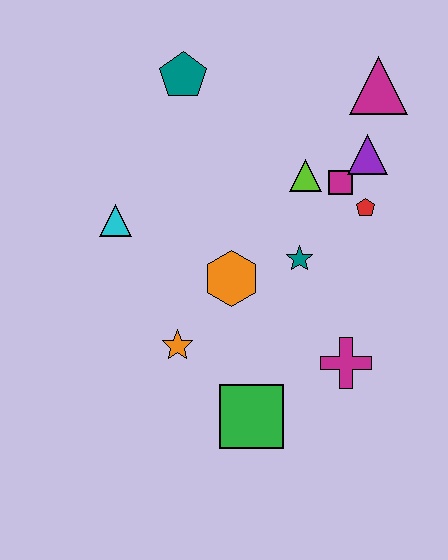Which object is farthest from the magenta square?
The green square is farthest from the magenta square.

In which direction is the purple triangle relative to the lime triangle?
The purple triangle is to the right of the lime triangle.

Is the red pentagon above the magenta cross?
Yes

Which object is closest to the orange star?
The orange hexagon is closest to the orange star.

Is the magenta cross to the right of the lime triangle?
Yes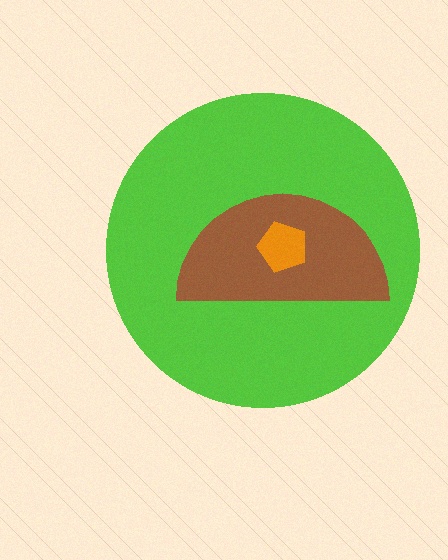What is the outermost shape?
The lime circle.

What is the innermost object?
The orange pentagon.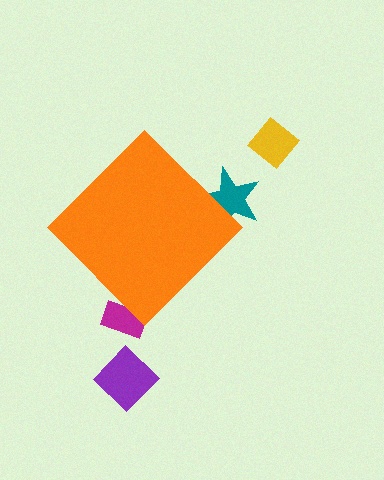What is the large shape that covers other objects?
An orange diamond.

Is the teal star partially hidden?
Yes, the teal star is partially hidden behind the orange diamond.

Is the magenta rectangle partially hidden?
Yes, the magenta rectangle is partially hidden behind the orange diamond.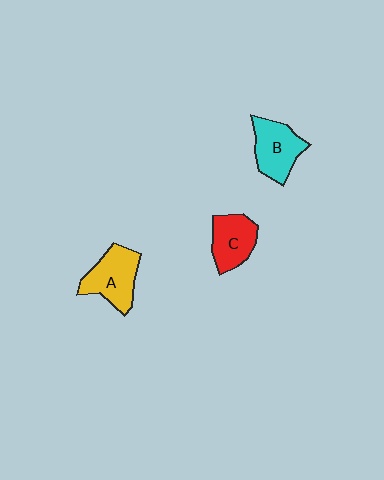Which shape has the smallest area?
Shape C (red).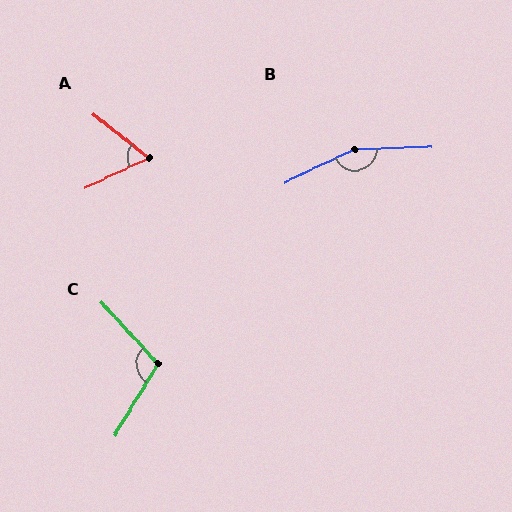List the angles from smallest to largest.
A (63°), C (106°), B (156°).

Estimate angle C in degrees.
Approximately 106 degrees.